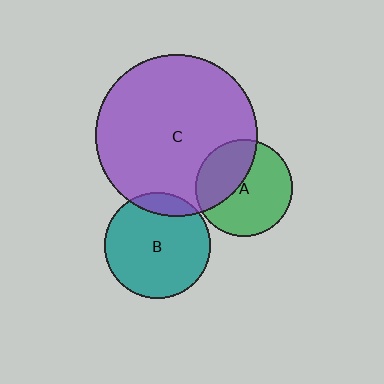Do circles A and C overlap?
Yes.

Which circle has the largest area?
Circle C (purple).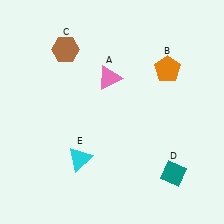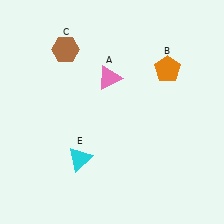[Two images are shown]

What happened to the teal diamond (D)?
The teal diamond (D) was removed in Image 2. It was in the bottom-right area of Image 1.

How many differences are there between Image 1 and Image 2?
There is 1 difference between the two images.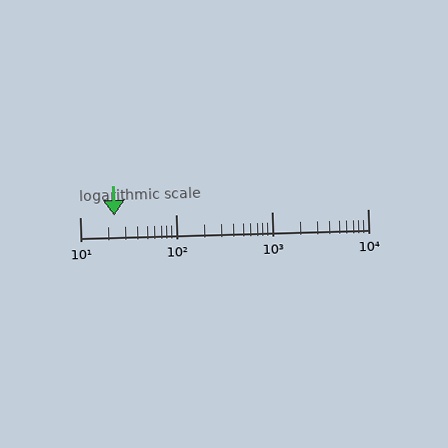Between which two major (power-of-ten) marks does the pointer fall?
The pointer is between 10 and 100.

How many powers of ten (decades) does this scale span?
The scale spans 3 decades, from 10 to 10000.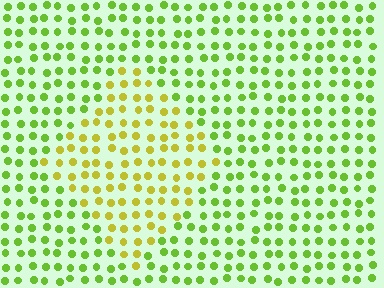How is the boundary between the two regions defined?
The boundary is defined purely by a slight shift in hue (about 36 degrees). Spacing, size, and orientation are identical on both sides.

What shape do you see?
I see a diamond.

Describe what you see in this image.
The image is filled with small lime elements in a uniform arrangement. A diamond-shaped region is visible where the elements are tinted to a slightly different hue, forming a subtle color boundary.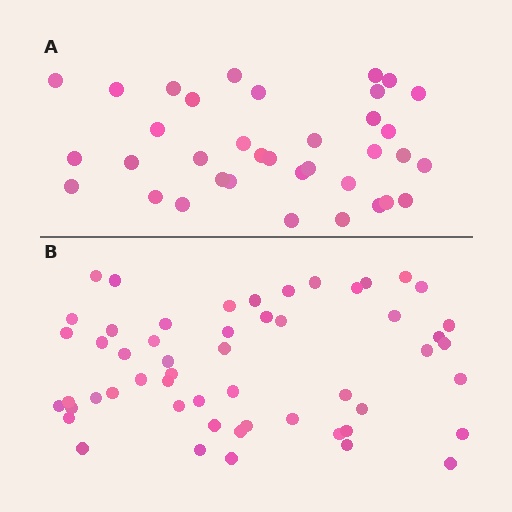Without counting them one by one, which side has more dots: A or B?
Region B (the bottom region) has more dots.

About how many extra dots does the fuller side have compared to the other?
Region B has approximately 20 more dots than region A.